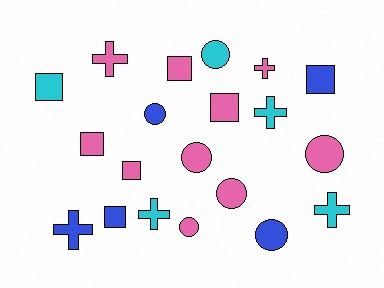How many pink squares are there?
There are 4 pink squares.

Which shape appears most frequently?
Square, with 7 objects.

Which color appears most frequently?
Pink, with 10 objects.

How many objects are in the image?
There are 20 objects.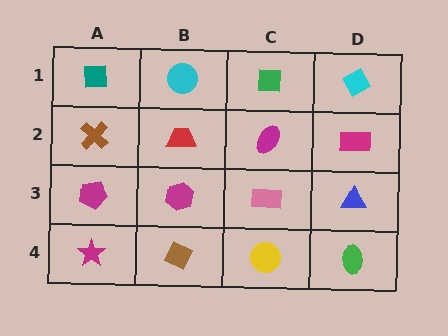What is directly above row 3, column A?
A brown cross.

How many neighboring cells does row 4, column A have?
2.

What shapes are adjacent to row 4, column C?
A pink rectangle (row 3, column C), a brown diamond (row 4, column B), a green ellipse (row 4, column D).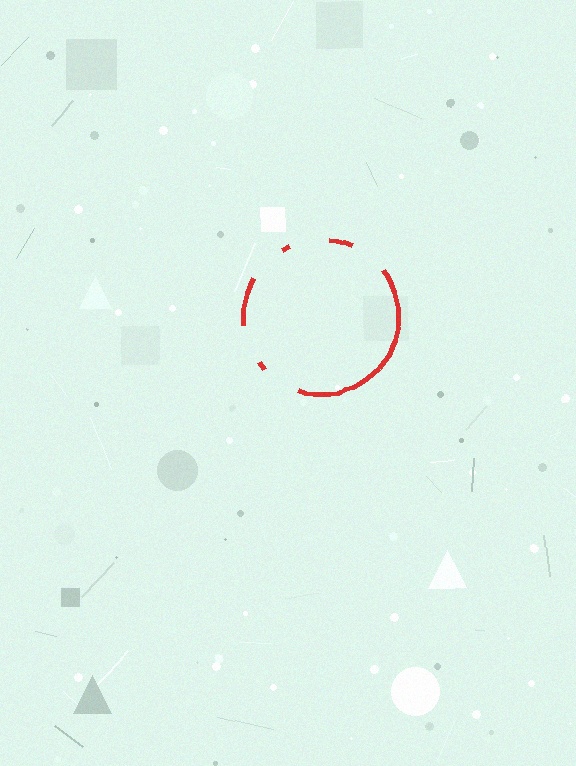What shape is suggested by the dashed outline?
The dashed outline suggests a circle.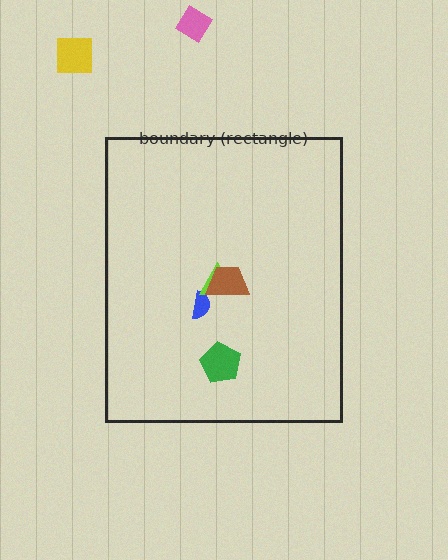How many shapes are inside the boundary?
4 inside, 2 outside.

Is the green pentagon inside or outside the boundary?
Inside.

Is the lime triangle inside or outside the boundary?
Inside.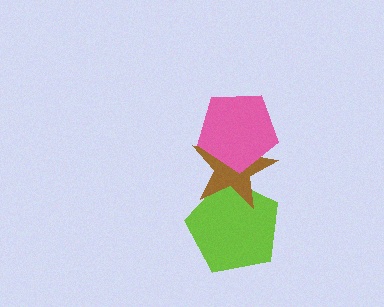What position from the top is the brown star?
The brown star is 2nd from the top.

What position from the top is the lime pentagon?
The lime pentagon is 3rd from the top.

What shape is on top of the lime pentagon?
The brown star is on top of the lime pentagon.